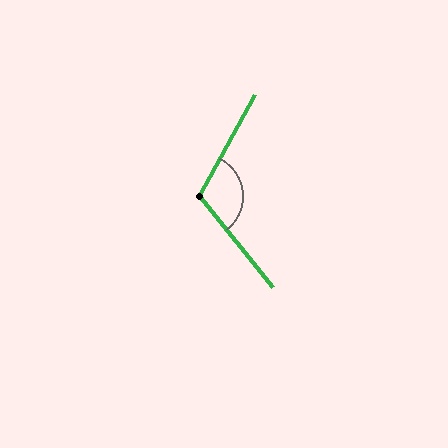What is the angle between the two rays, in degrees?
Approximately 113 degrees.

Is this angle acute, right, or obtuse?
It is obtuse.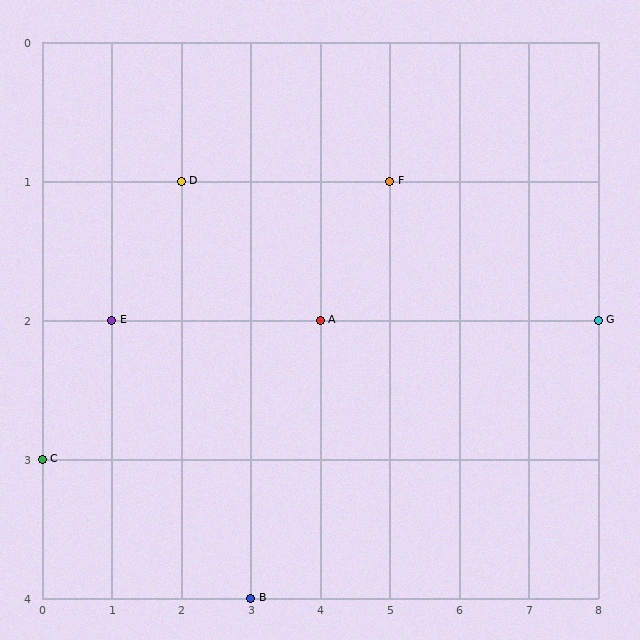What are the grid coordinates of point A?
Point A is at grid coordinates (4, 2).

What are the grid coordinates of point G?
Point G is at grid coordinates (8, 2).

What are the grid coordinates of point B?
Point B is at grid coordinates (3, 4).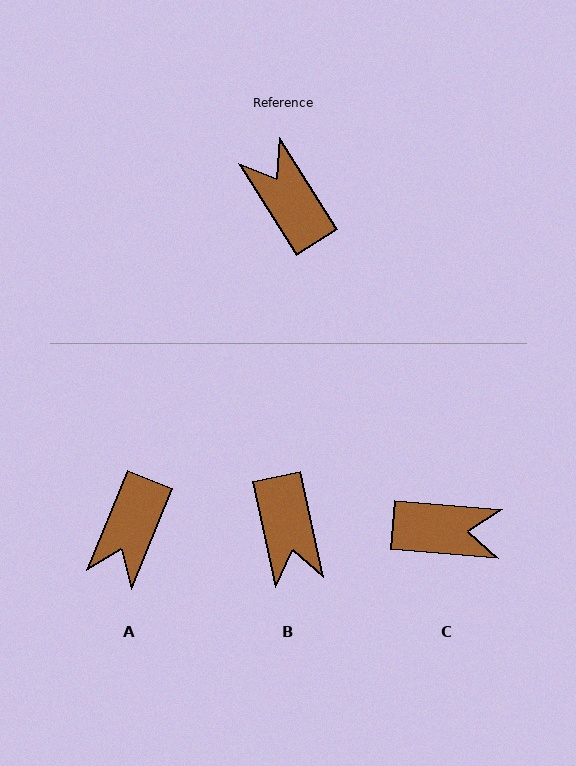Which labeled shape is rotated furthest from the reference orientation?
B, about 160 degrees away.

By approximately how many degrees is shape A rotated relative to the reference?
Approximately 125 degrees counter-clockwise.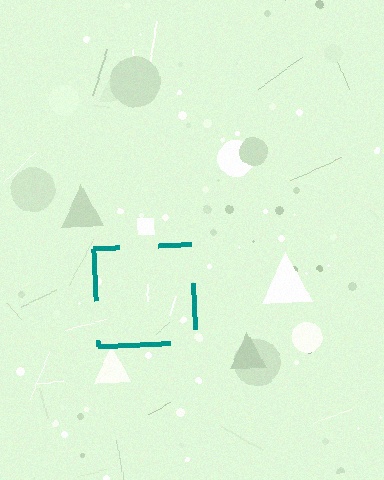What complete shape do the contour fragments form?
The contour fragments form a square.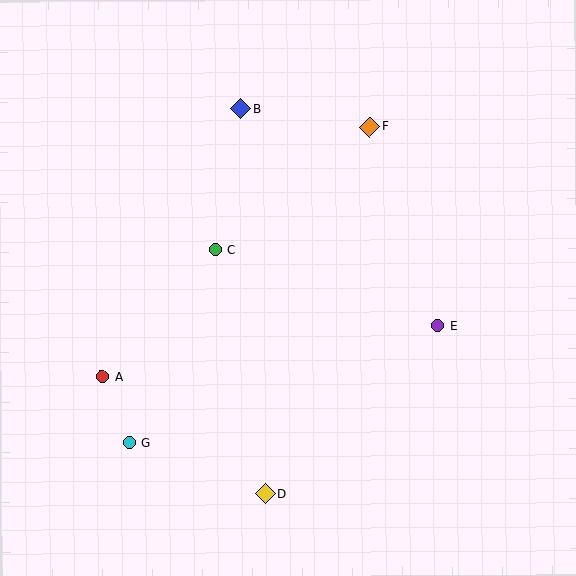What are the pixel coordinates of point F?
Point F is at (370, 127).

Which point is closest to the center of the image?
Point C at (215, 250) is closest to the center.